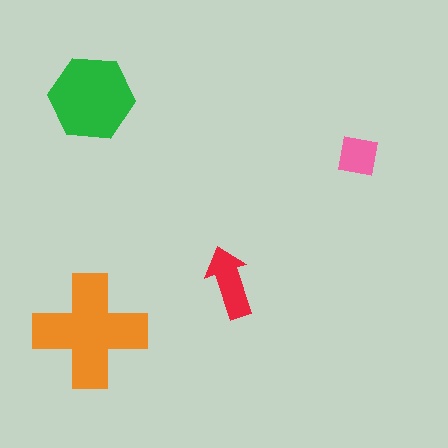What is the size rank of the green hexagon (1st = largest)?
2nd.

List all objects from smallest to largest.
The pink square, the red arrow, the green hexagon, the orange cross.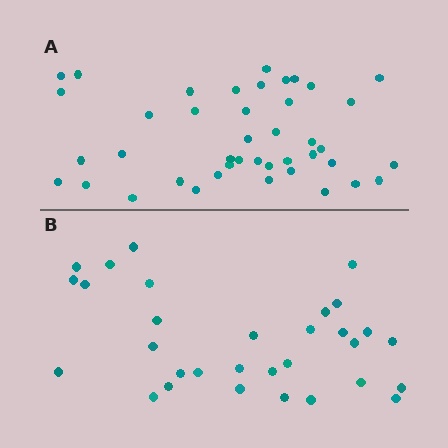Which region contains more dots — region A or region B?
Region A (the top region) has more dots.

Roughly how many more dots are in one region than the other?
Region A has roughly 12 or so more dots than region B.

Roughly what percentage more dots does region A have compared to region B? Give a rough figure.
About 35% more.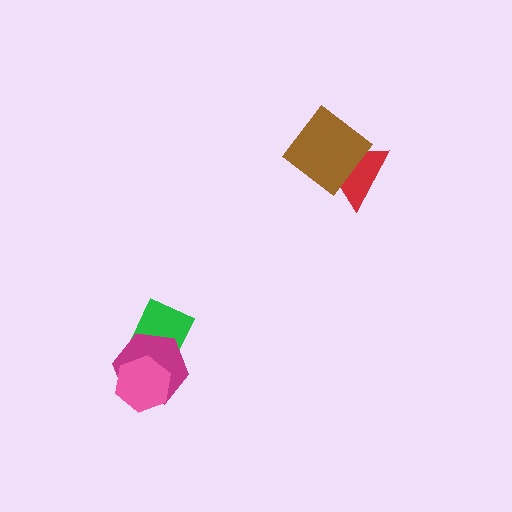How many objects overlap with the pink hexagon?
1 object overlaps with the pink hexagon.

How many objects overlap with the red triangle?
1 object overlaps with the red triangle.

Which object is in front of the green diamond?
The magenta hexagon is in front of the green diamond.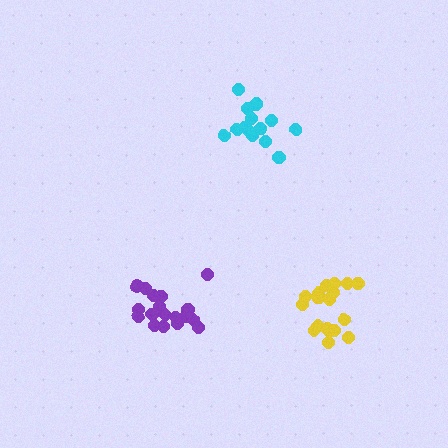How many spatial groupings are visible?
There are 3 spatial groupings.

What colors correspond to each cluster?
The clusters are colored: yellow, purple, cyan.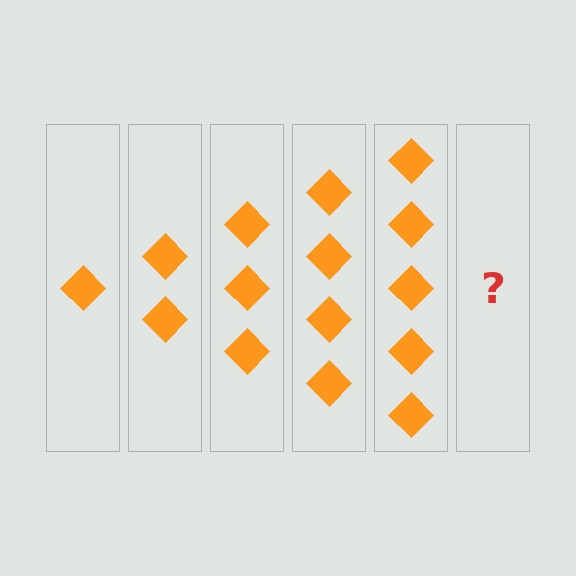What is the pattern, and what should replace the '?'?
The pattern is that each step adds one more diamond. The '?' should be 6 diamonds.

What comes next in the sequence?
The next element should be 6 diamonds.